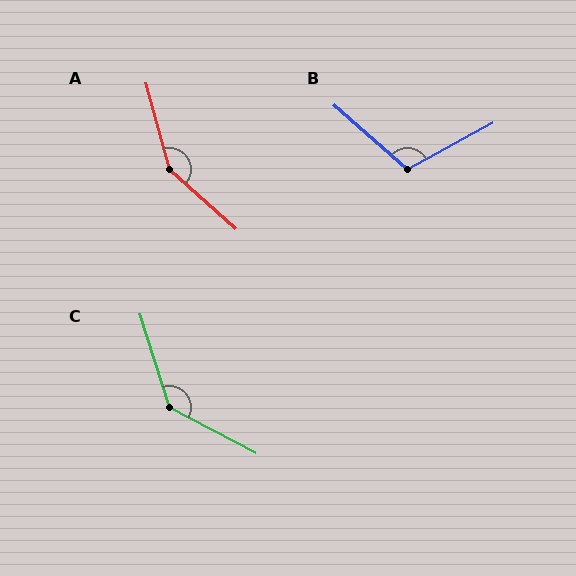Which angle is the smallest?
B, at approximately 110 degrees.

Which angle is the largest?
A, at approximately 147 degrees.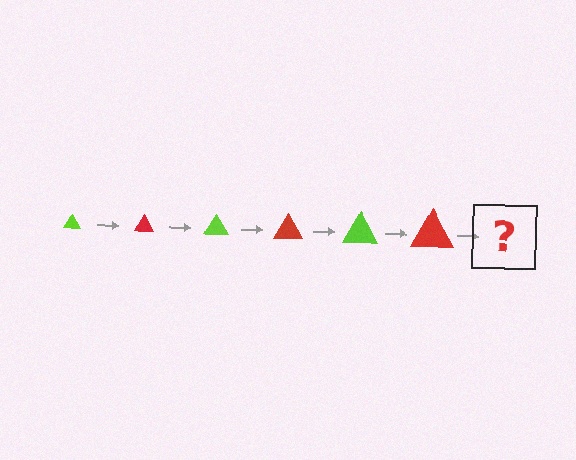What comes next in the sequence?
The next element should be a lime triangle, larger than the previous one.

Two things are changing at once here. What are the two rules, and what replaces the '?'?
The two rules are that the triangle grows larger each step and the color cycles through lime and red. The '?' should be a lime triangle, larger than the previous one.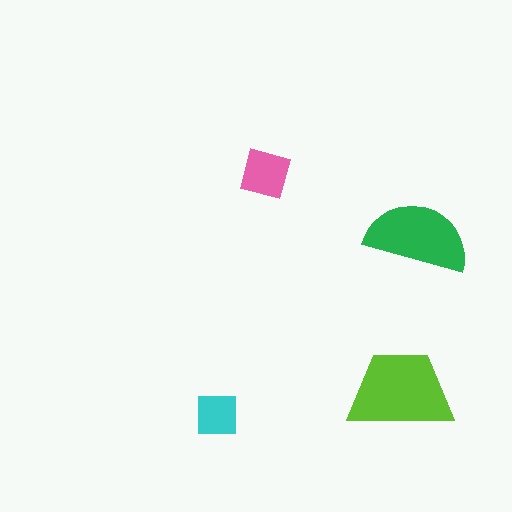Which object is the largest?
The lime trapezoid.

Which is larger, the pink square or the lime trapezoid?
The lime trapezoid.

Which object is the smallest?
The cyan square.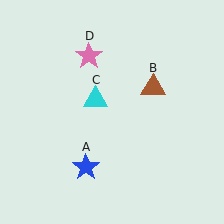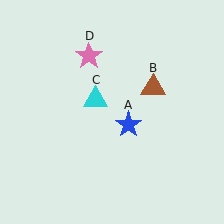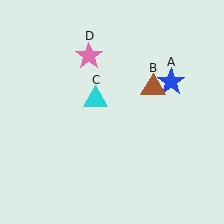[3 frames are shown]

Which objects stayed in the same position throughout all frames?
Brown triangle (object B) and cyan triangle (object C) and pink star (object D) remained stationary.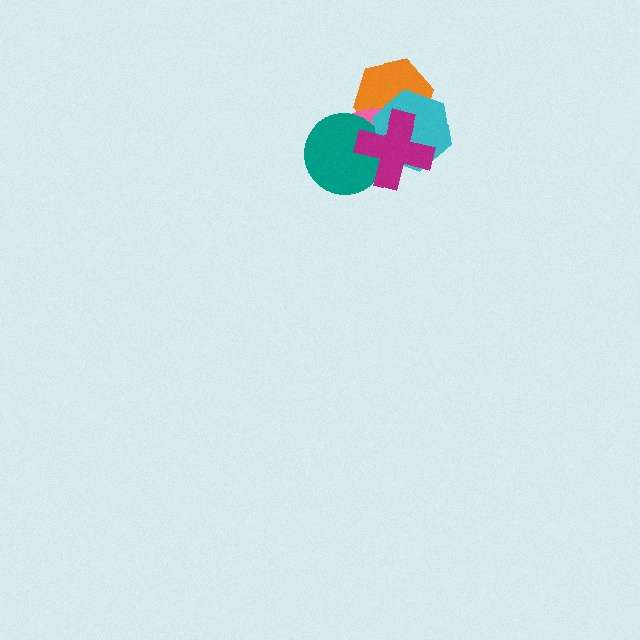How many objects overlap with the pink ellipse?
4 objects overlap with the pink ellipse.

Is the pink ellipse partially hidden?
Yes, it is partially covered by another shape.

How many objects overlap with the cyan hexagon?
4 objects overlap with the cyan hexagon.